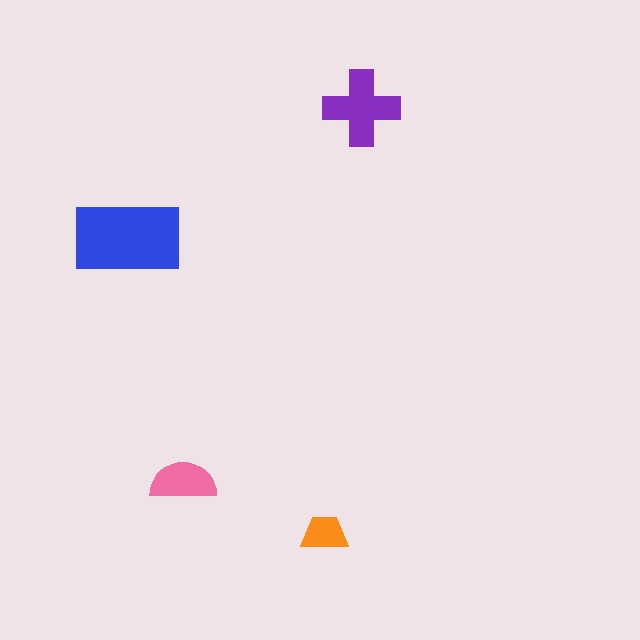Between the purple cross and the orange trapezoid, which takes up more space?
The purple cross.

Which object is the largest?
The blue rectangle.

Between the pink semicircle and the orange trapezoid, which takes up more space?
The pink semicircle.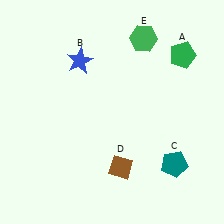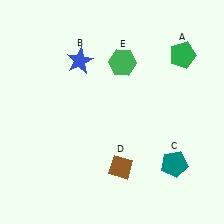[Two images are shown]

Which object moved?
The green hexagon (E) moved down.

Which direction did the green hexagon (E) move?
The green hexagon (E) moved down.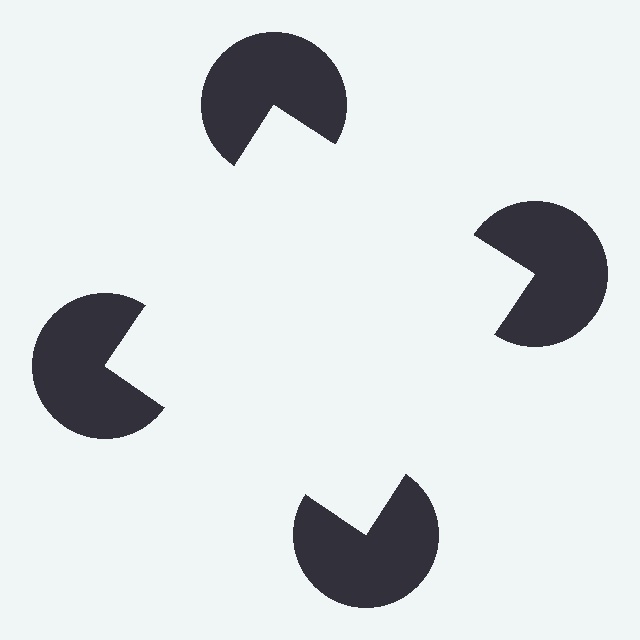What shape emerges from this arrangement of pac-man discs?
An illusory square — its edges are inferred from the aligned wedge cuts in the pac-man discs, not physically drawn.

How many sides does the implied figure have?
4 sides.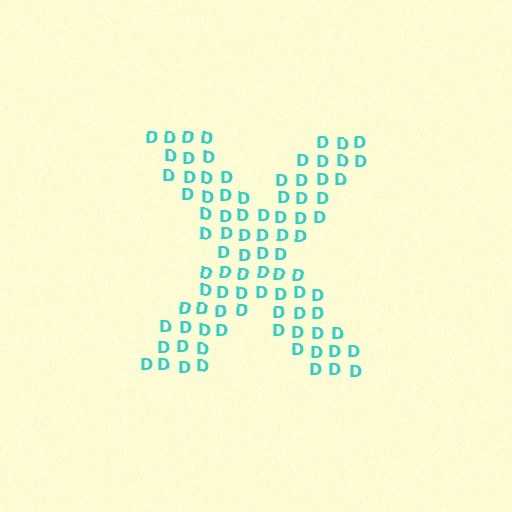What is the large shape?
The large shape is the letter X.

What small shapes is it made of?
It is made of small letter D's.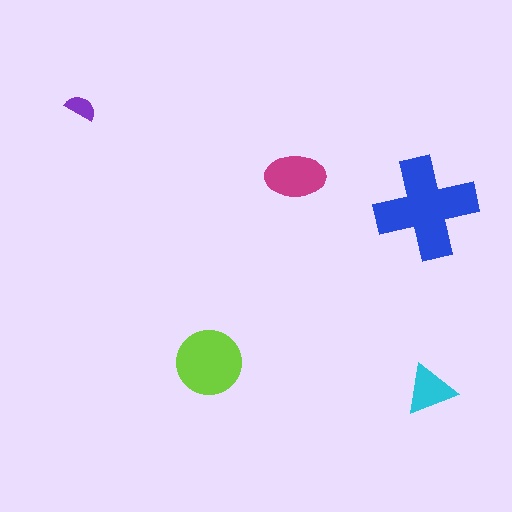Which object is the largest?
The blue cross.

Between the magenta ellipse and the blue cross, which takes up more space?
The blue cross.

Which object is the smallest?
The purple semicircle.